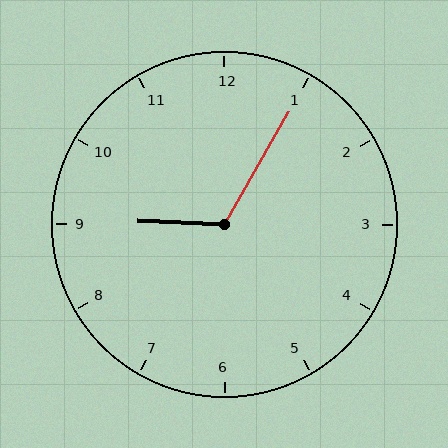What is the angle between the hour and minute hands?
Approximately 118 degrees.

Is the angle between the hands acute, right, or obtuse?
It is obtuse.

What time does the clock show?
9:05.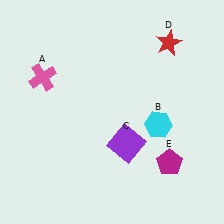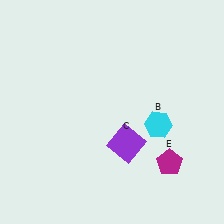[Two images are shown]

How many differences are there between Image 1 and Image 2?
There are 2 differences between the two images.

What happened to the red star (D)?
The red star (D) was removed in Image 2. It was in the top-right area of Image 1.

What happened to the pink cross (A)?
The pink cross (A) was removed in Image 2. It was in the top-left area of Image 1.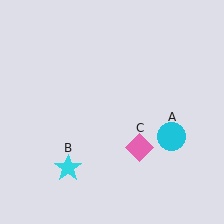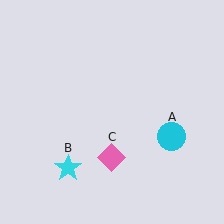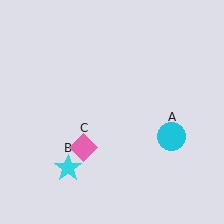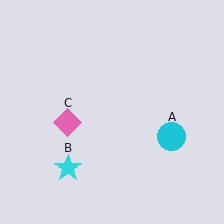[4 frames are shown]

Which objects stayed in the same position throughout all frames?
Cyan circle (object A) and cyan star (object B) remained stationary.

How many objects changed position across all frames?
1 object changed position: pink diamond (object C).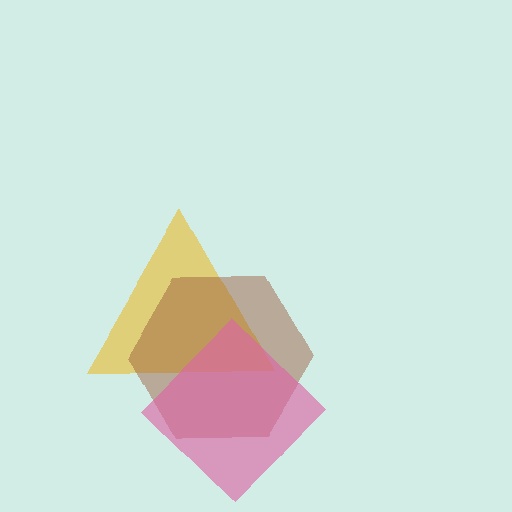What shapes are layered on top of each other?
The layered shapes are: a yellow triangle, a brown hexagon, a pink diamond.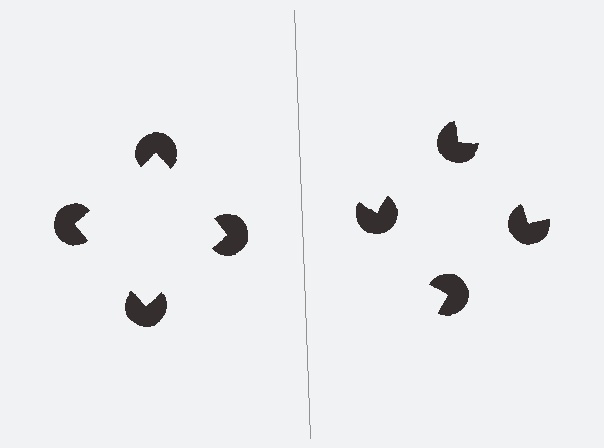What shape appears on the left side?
An illusory square.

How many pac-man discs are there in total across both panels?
8 — 4 on each side.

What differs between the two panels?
The pac-man discs are positioned identically on both sides; only the wedge orientations differ. On the left they align to a square; on the right they are misaligned.